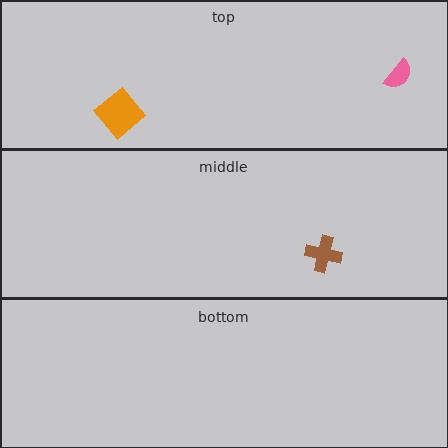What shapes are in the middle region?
The brown cross.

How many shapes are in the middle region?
1.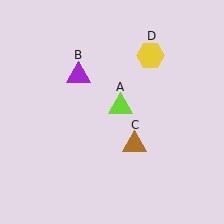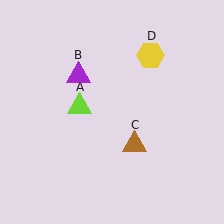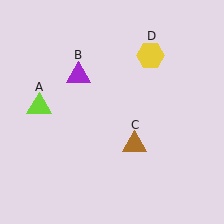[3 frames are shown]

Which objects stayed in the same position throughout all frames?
Purple triangle (object B) and brown triangle (object C) and yellow hexagon (object D) remained stationary.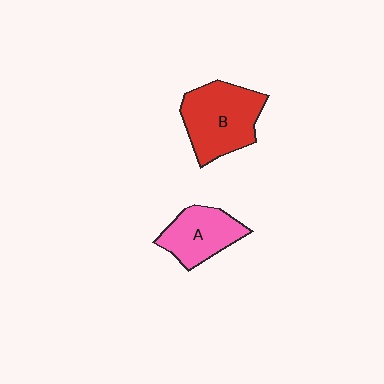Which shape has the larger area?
Shape B (red).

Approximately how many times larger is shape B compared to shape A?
Approximately 1.4 times.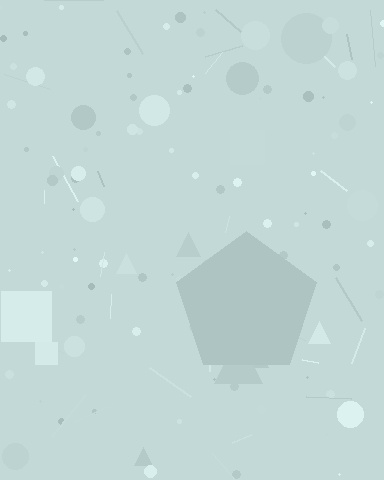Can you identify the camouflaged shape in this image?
The camouflaged shape is a pentagon.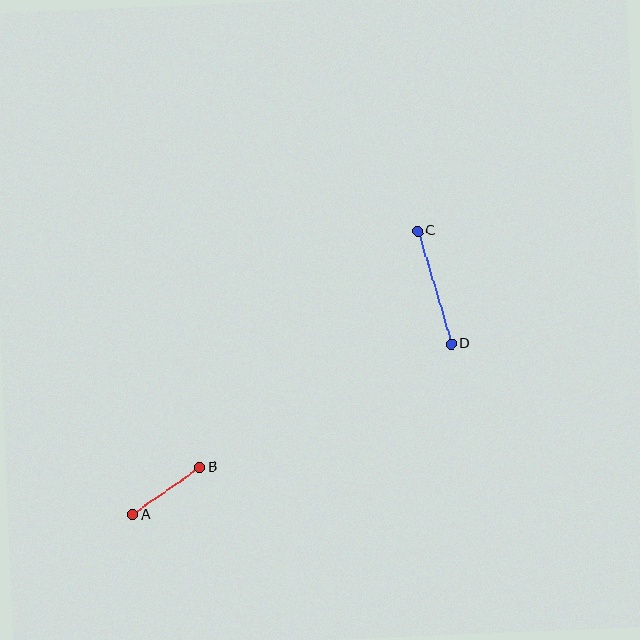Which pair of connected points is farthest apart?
Points C and D are farthest apart.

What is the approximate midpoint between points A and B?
The midpoint is at approximately (166, 491) pixels.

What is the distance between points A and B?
The distance is approximately 82 pixels.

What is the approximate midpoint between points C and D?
The midpoint is at approximately (434, 287) pixels.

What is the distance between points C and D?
The distance is approximately 118 pixels.